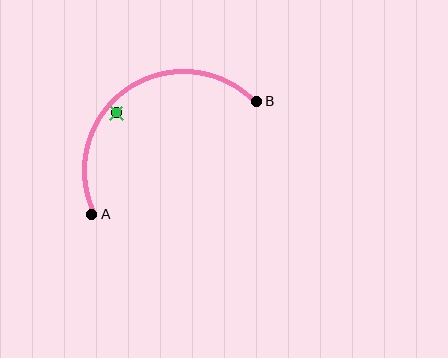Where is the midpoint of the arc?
The arc midpoint is the point on the curve farthest from the straight line joining A and B. It sits above and to the left of that line.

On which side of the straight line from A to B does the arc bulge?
The arc bulges above and to the left of the straight line connecting A and B.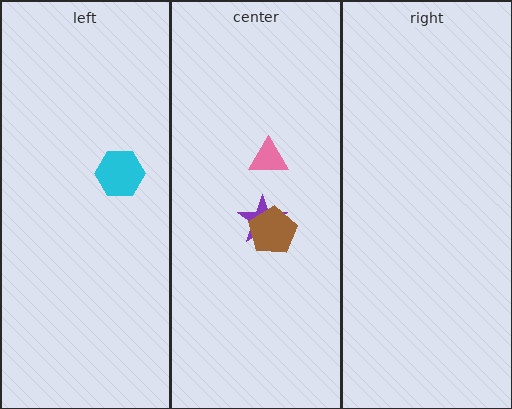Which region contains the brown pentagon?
The center region.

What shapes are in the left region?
The cyan hexagon.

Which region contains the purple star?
The center region.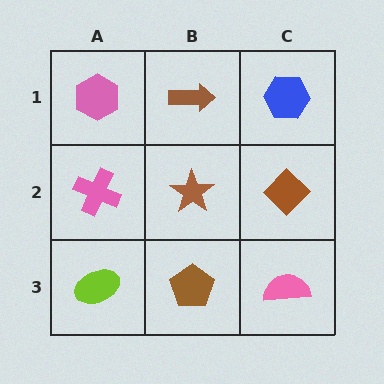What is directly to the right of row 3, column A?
A brown pentagon.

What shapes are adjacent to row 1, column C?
A brown diamond (row 2, column C), a brown arrow (row 1, column B).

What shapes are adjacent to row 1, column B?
A brown star (row 2, column B), a pink hexagon (row 1, column A), a blue hexagon (row 1, column C).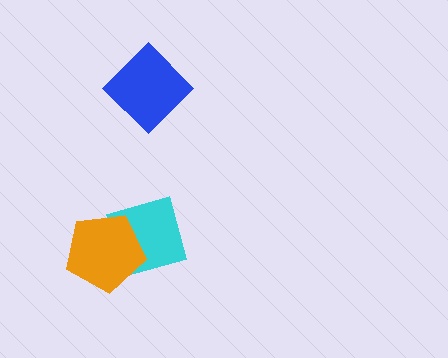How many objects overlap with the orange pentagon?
1 object overlaps with the orange pentagon.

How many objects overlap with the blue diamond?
0 objects overlap with the blue diamond.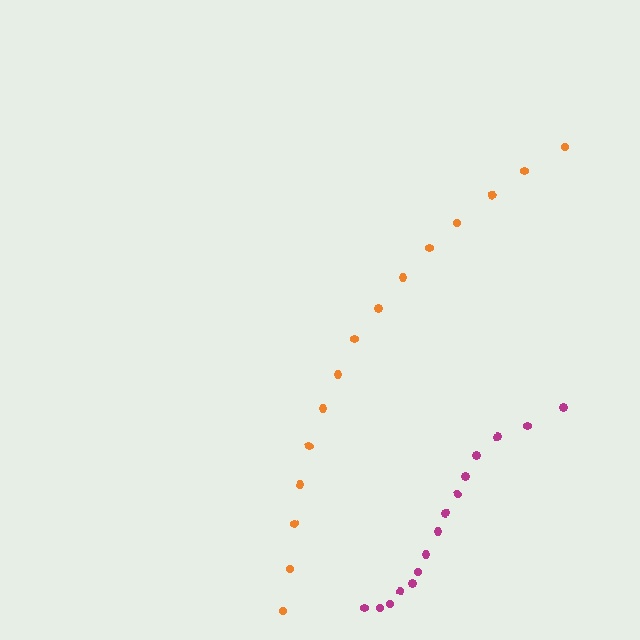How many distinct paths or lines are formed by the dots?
There are 2 distinct paths.